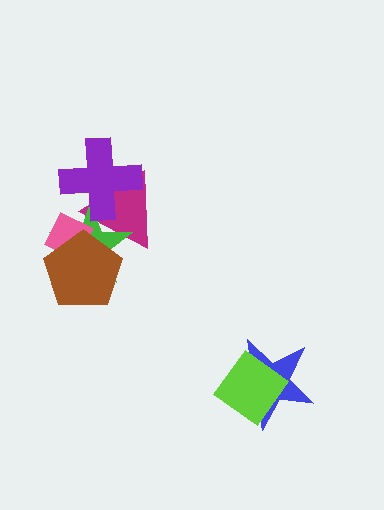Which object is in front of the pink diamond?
The brown pentagon is in front of the pink diamond.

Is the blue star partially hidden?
Yes, it is partially covered by another shape.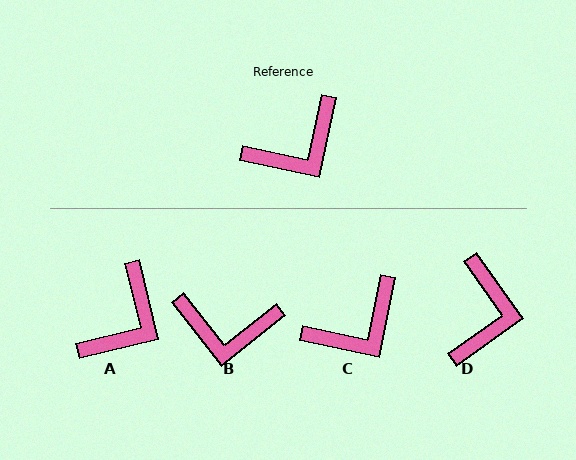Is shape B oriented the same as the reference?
No, it is off by about 40 degrees.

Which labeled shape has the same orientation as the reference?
C.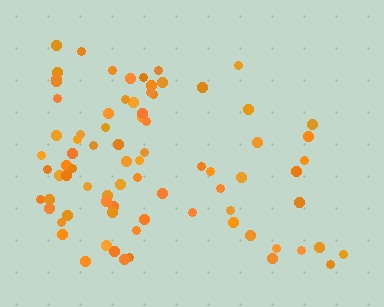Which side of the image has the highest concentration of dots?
The left.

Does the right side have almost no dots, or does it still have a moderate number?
Still a moderate number, just noticeably fewer than the left.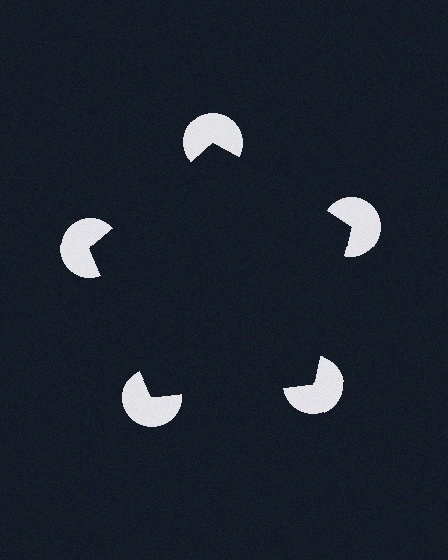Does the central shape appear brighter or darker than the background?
It typically appears slightly darker than the background, even though no actual brightness change is drawn.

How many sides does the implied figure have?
5 sides.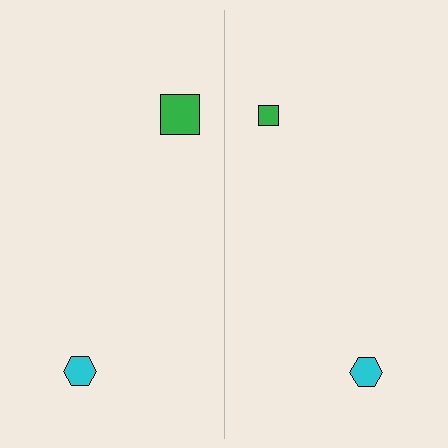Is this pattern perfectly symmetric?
No, the pattern is not perfectly symmetric. The green square on the right side has a different size than its mirror counterpart.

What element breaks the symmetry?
The green square on the right side has a different size than its mirror counterpart.